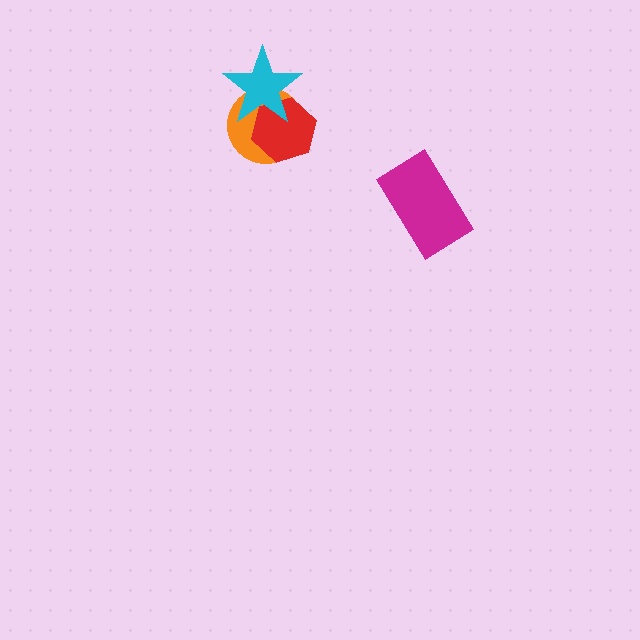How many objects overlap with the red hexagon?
2 objects overlap with the red hexagon.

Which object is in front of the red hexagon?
The cyan star is in front of the red hexagon.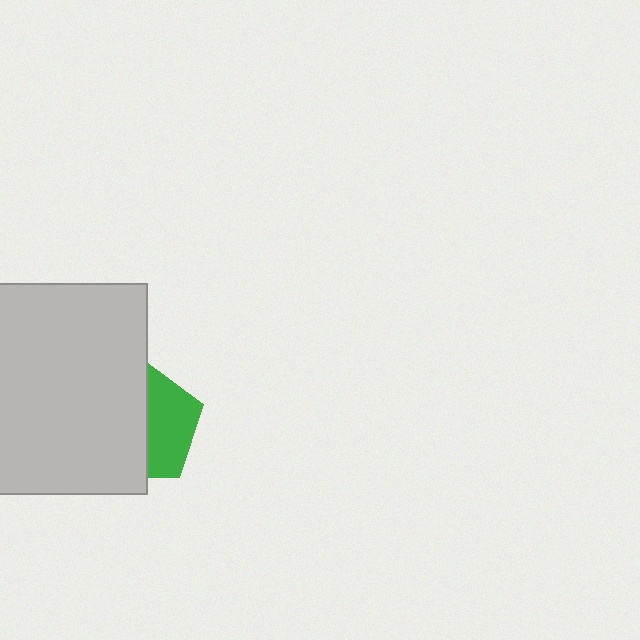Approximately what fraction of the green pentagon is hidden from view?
Roughly 57% of the green pentagon is hidden behind the light gray rectangle.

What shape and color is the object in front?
The object in front is a light gray rectangle.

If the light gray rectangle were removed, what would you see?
You would see the complete green pentagon.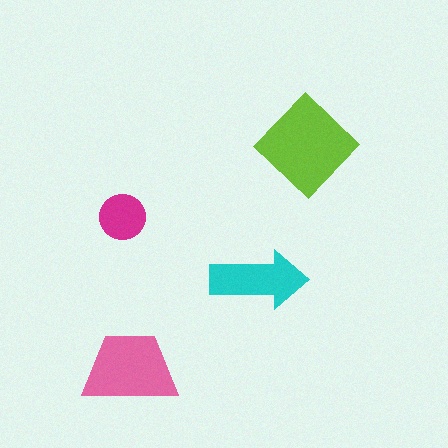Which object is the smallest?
The magenta circle.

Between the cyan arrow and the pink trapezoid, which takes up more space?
The pink trapezoid.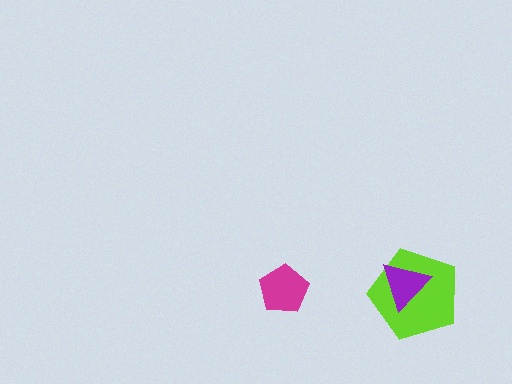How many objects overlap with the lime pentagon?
1 object overlaps with the lime pentagon.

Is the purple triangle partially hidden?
No, no other shape covers it.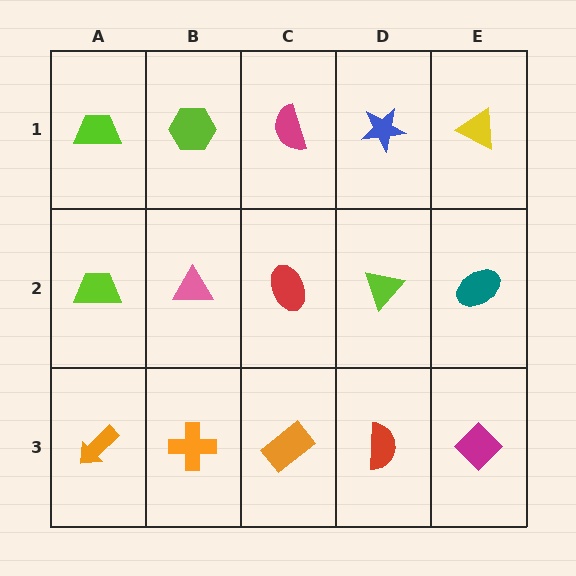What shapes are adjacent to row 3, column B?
A pink triangle (row 2, column B), an orange arrow (row 3, column A), an orange rectangle (row 3, column C).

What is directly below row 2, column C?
An orange rectangle.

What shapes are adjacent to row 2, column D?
A blue star (row 1, column D), a red semicircle (row 3, column D), a red ellipse (row 2, column C), a teal ellipse (row 2, column E).